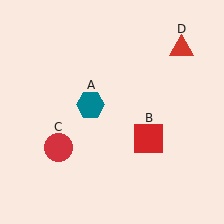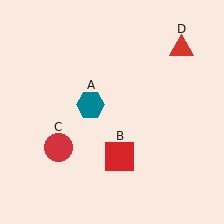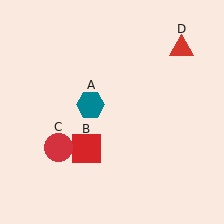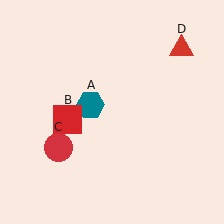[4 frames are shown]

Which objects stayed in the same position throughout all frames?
Teal hexagon (object A) and red circle (object C) and red triangle (object D) remained stationary.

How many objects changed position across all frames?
1 object changed position: red square (object B).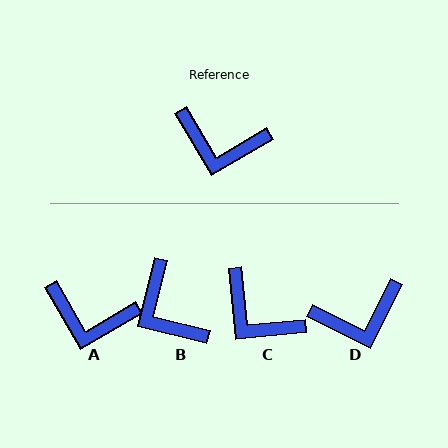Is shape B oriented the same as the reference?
No, it is off by about 44 degrees.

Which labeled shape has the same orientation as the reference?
A.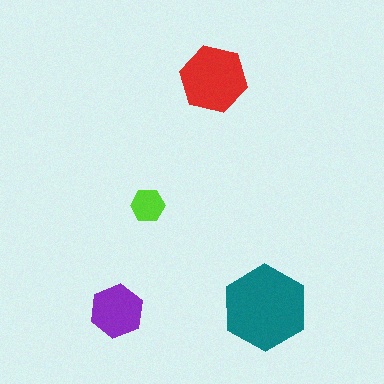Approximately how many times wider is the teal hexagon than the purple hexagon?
About 1.5 times wider.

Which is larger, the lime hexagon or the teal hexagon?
The teal one.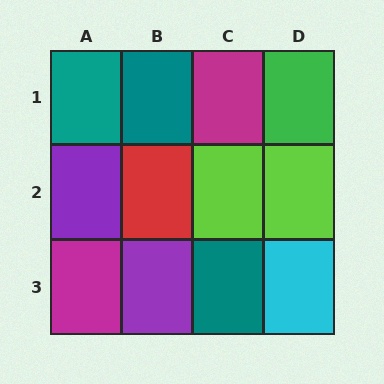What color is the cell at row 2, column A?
Purple.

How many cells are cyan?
1 cell is cyan.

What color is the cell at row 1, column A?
Teal.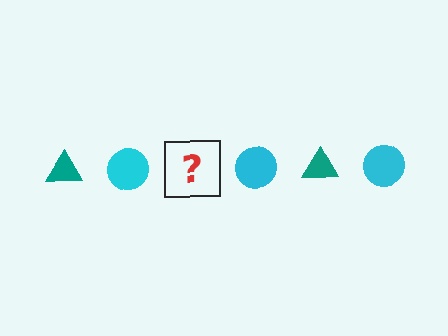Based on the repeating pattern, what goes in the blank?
The blank should be a teal triangle.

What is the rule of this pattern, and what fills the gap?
The rule is that the pattern alternates between teal triangle and cyan circle. The gap should be filled with a teal triangle.